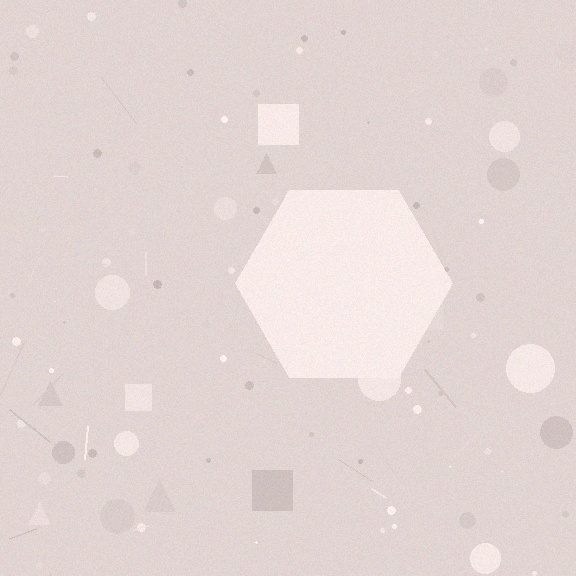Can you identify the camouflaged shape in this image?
The camouflaged shape is a hexagon.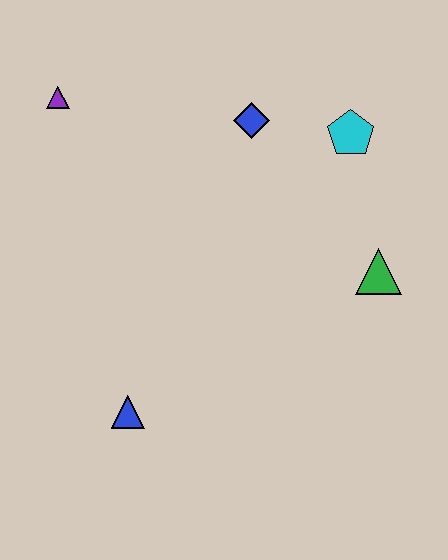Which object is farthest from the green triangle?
The purple triangle is farthest from the green triangle.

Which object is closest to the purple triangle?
The blue diamond is closest to the purple triangle.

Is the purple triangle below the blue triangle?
No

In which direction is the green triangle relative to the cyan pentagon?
The green triangle is below the cyan pentagon.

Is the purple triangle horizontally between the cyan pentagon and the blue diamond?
No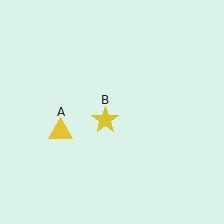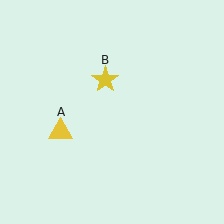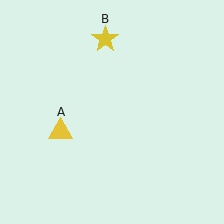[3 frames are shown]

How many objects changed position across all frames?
1 object changed position: yellow star (object B).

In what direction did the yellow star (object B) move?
The yellow star (object B) moved up.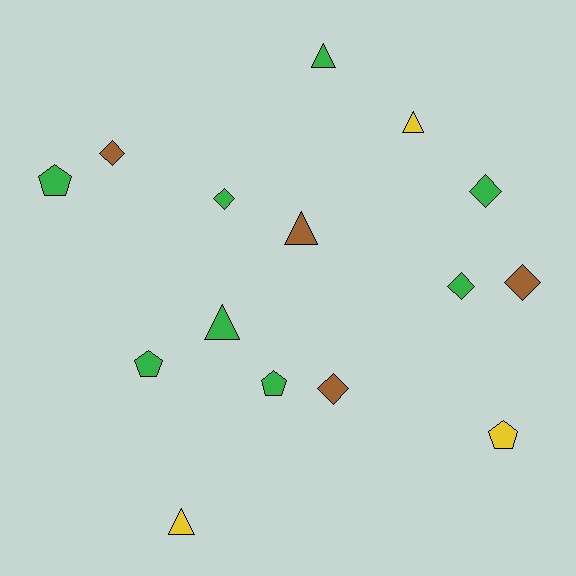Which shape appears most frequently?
Diamond, with 6 objects.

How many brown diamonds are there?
There are 3 brown diamonds.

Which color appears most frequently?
Green, with 8 objects.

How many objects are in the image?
There are 15 objects.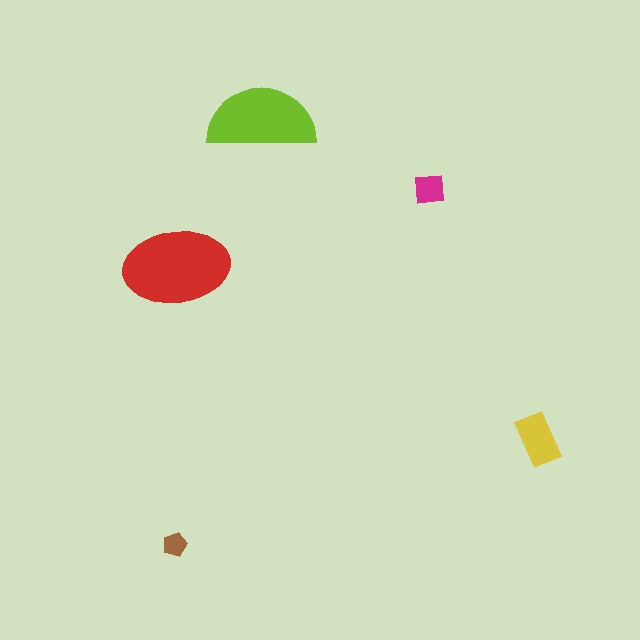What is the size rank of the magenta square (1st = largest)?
4th.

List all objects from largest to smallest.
The red ellipse, the lime semicircle, the yellow rectangle, the magenta square, the brown pentagon.